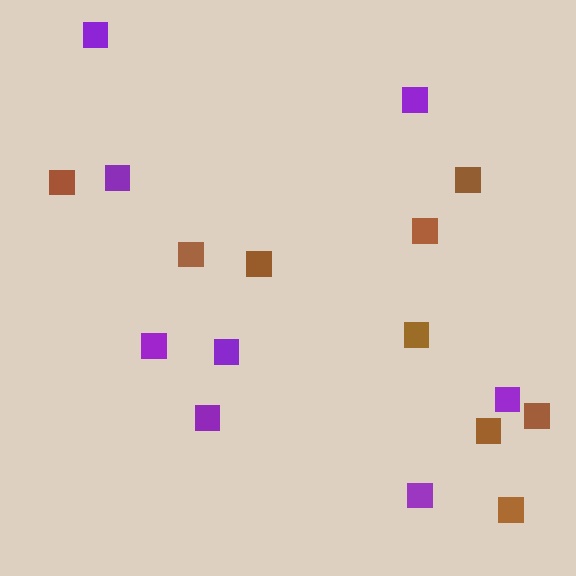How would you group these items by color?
There are 2 groups: one group of purple squares (8) and one group of brown squares (9).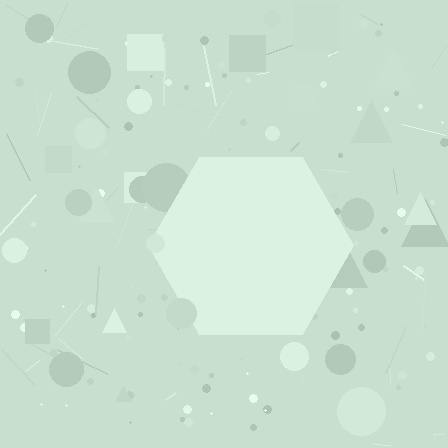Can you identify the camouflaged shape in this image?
The camouflaged shape is a hexagon.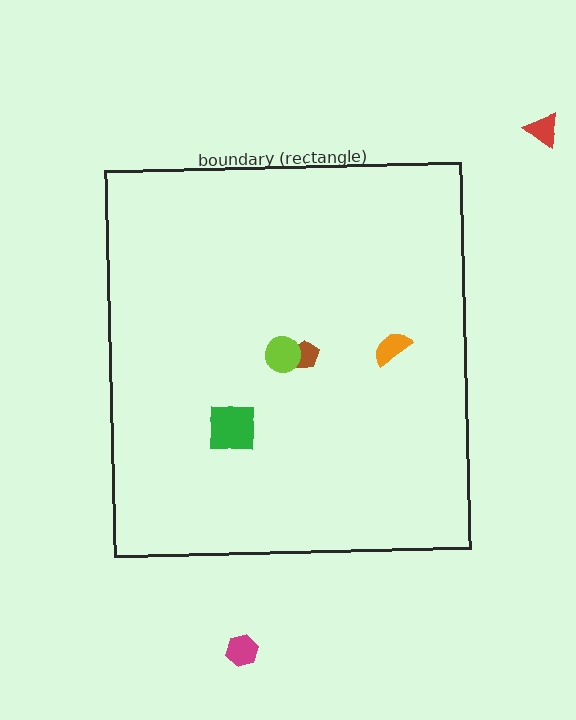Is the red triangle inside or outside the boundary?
Outside.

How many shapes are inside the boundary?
4 inside, 2 outside.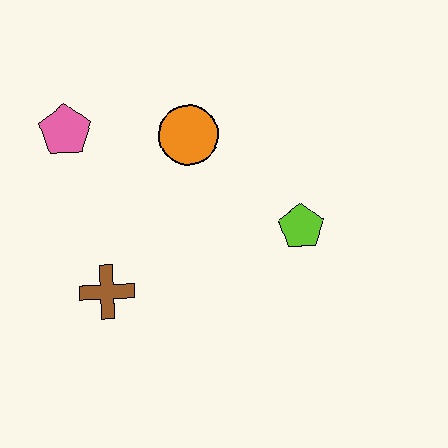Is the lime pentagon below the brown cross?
No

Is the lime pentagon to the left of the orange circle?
No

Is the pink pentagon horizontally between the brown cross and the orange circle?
No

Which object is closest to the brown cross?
The pink pentagon is closest to the brown cross.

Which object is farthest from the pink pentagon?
The lime pentagon is farthest from the pink pentagon.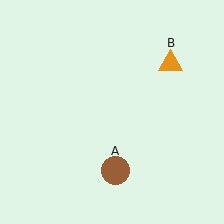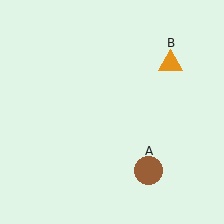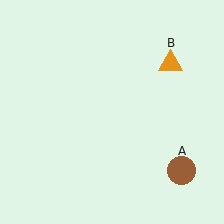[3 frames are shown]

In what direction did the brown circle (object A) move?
The brown circle (object A) moved right.